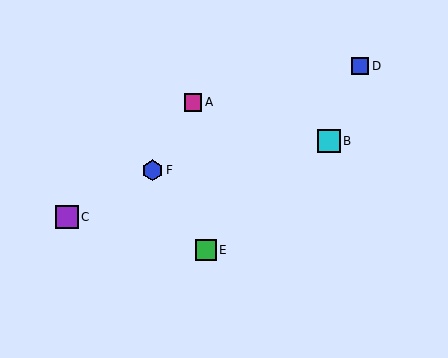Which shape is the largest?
The cyan square (labeled B) is the largest.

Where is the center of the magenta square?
The center of the magenta square is at (193, 102).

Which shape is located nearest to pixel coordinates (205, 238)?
The green square (labeled E) at (206, 250) is nearest to that location.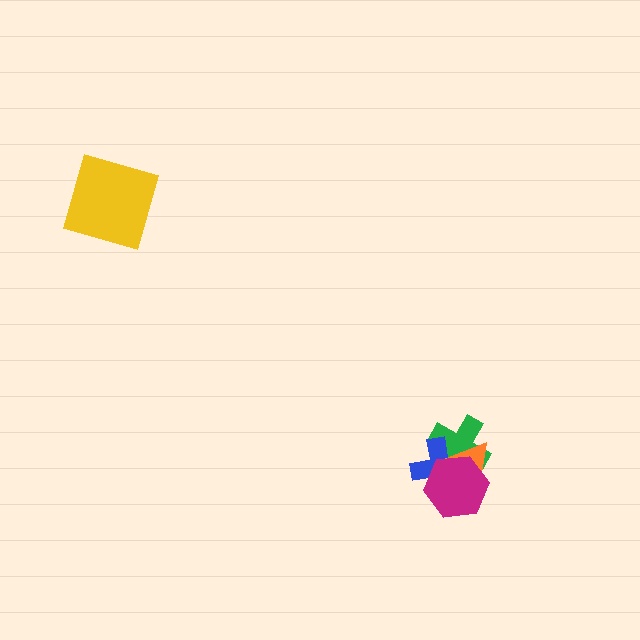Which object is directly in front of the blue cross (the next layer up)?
The orange triangle is directly in front of the blue cross.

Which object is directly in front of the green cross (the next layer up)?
The blue cross is directly in front of the green cross.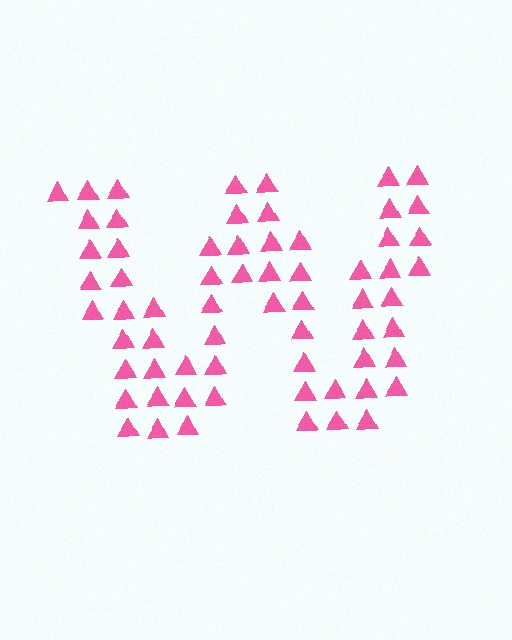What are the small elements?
The small elements are triangles.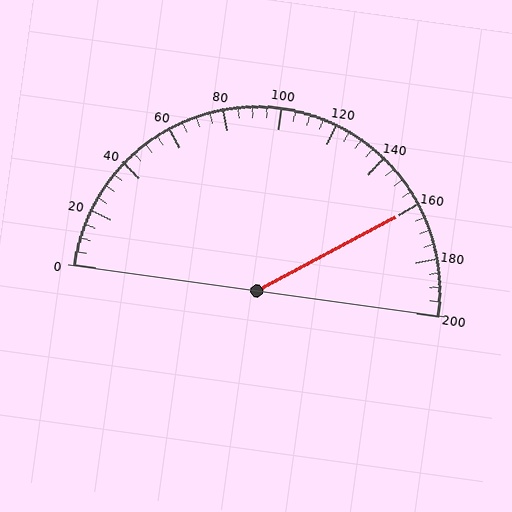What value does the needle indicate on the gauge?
The needle indicates approximately 160.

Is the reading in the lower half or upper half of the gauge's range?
The reading is in the upper half of the range (0 to 200).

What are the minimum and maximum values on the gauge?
The gauge ranges from 0 to 200.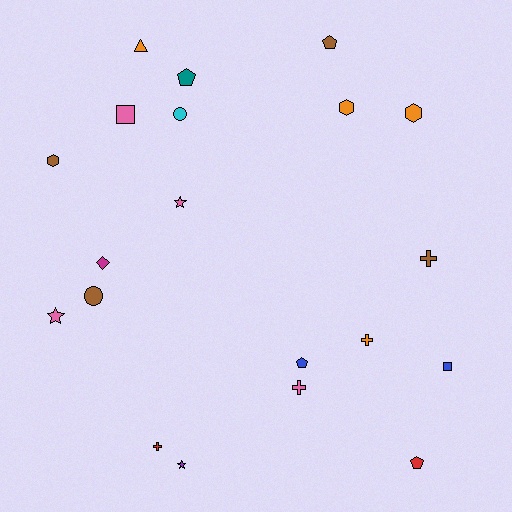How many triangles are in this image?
There is 1 triangle.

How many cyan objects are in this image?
There is 1 cyan object.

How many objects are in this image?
There are 20 objects.